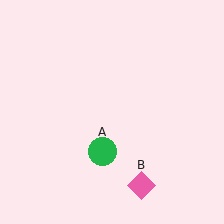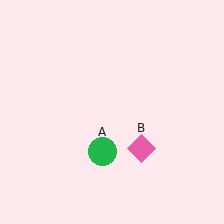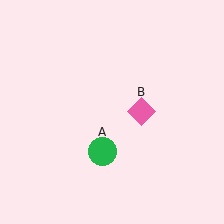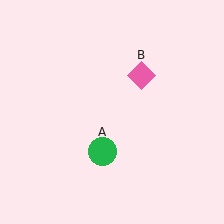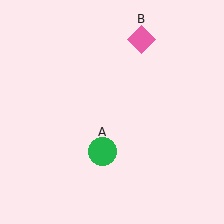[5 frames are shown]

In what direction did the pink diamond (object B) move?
The pink diamond (object B) moved up.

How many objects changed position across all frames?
1 object changed position: pink diamond (object B).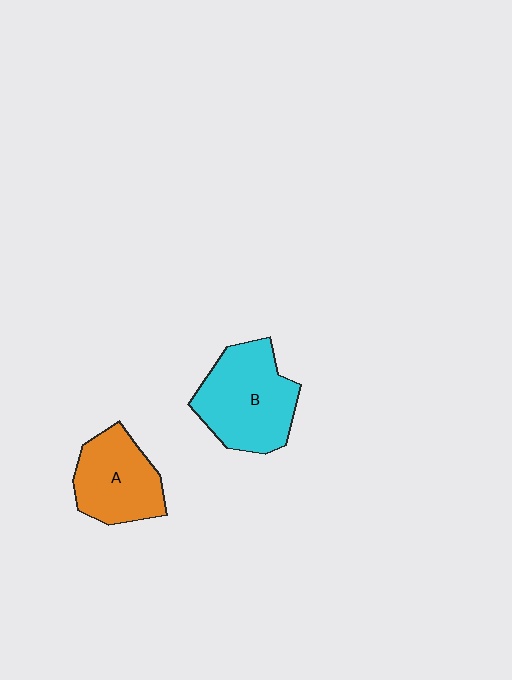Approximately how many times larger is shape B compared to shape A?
Approximately 1.3 times.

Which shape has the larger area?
Shape B (cyan).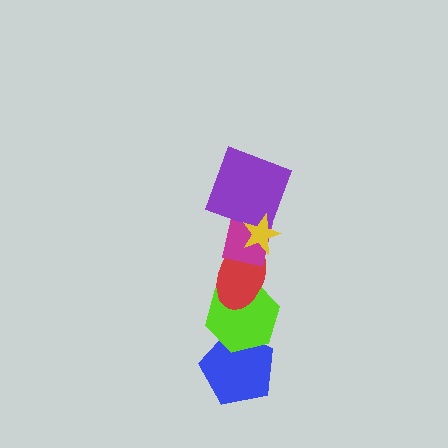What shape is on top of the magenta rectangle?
The purple square is on top of the magenta rectangle.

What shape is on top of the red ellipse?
The magenta rectangle is on top of the red ellipse.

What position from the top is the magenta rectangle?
The magenta rectangle is 3rd from the top.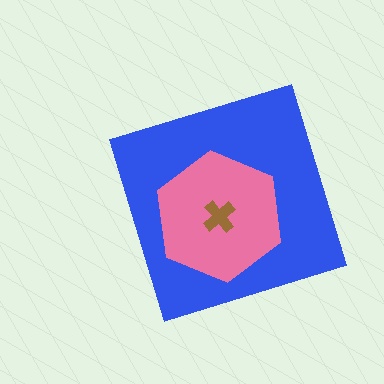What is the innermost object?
The brown cross.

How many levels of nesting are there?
3.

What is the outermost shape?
The blue diamond.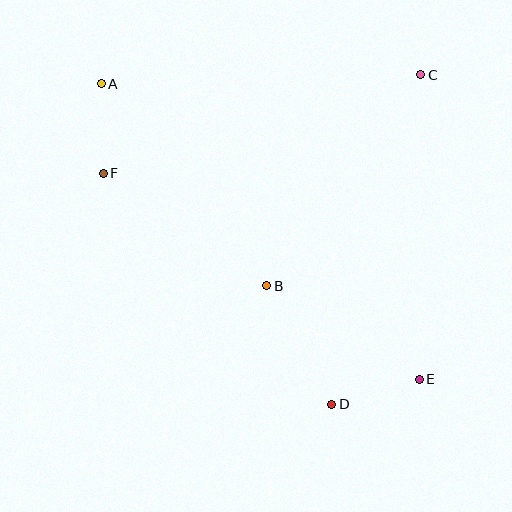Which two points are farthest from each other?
Points A and E are farthest from each other.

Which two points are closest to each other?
Points A and F are closest to each other.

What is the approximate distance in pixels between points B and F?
The distance between B and F is approximately 198 pixels.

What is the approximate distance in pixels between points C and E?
The distance between C and E is approximately 304 pixels.